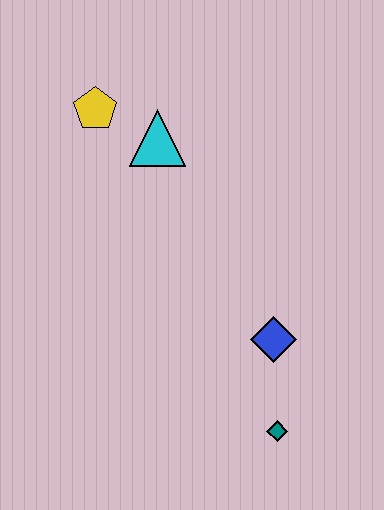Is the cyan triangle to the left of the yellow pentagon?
No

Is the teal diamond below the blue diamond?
Yes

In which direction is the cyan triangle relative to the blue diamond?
The cyan triangle is above the blue diamond.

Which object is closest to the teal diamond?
The blue diamond is closest to the teal diamond.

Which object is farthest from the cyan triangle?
The teal diamond is farthest from the cyan triangle.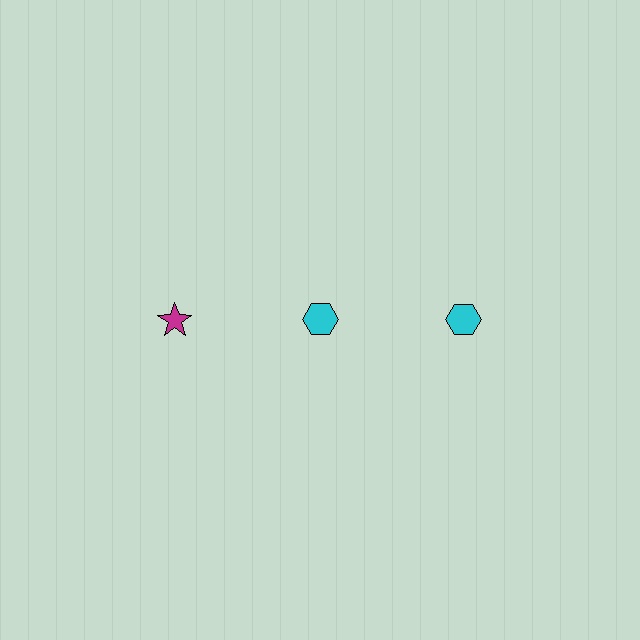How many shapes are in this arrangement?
There are 3 shapes arranged in a grid pattern.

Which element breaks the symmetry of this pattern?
The magenta star in the top row, leftmost column breaks the symmetry. All other shapes are cyan hexagons.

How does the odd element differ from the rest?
It differs in both color (magenta instead of cyan) and shape (star instead of hexagon).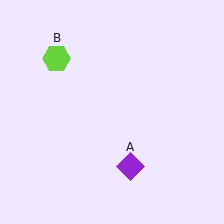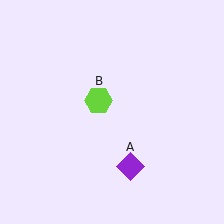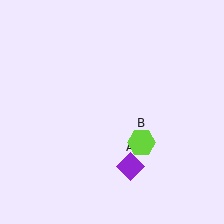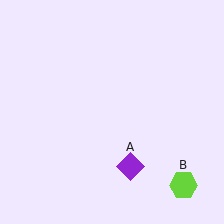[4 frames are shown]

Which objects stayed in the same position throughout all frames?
Purple diamond (object A) remained stationary.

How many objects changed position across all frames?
1 object changed position: lime hexagon (object B).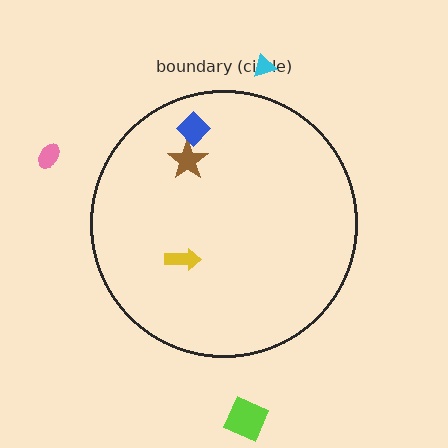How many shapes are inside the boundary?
3 inside, 3 outside.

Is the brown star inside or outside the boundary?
Inside.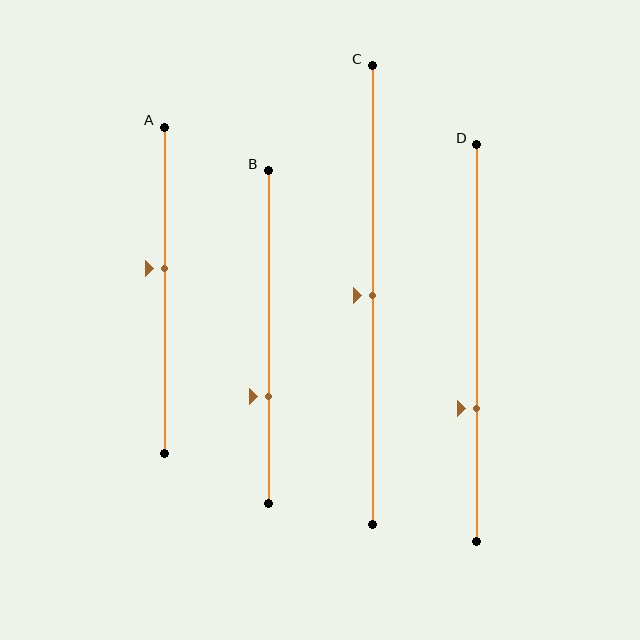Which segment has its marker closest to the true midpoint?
Segment C has its marker closest to the true midpoint.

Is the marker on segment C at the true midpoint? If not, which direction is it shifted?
Yes, the marker on segment C is at the true midpoint.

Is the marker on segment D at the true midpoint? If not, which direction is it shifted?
No, the marker on segment D is shifted downward by about 17% of the segment length.